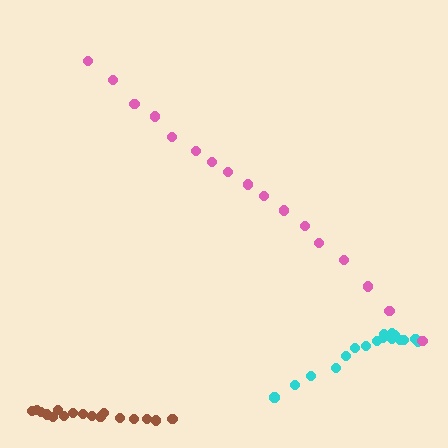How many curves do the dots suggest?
There are 3 distinct paths.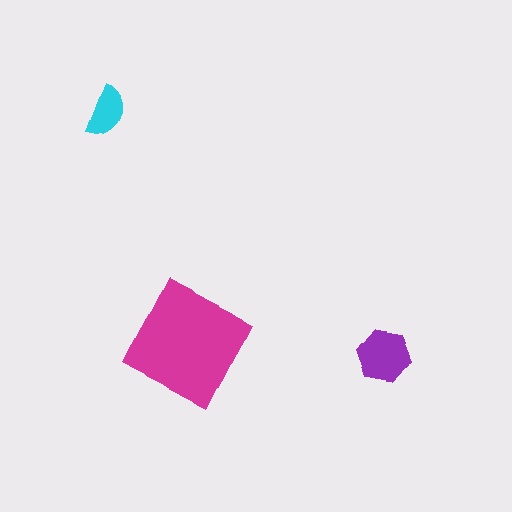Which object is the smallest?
The cyan semicircle.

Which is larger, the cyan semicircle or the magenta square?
The magenta square.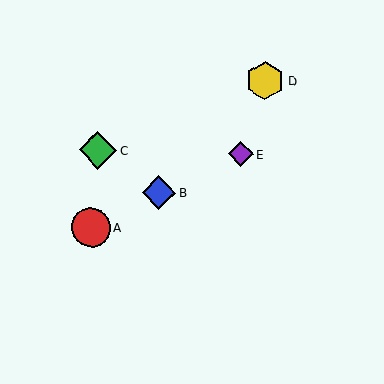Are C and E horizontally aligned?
Yes, both are at y≈150.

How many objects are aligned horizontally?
2 objects (C, E) are aligned horizontally.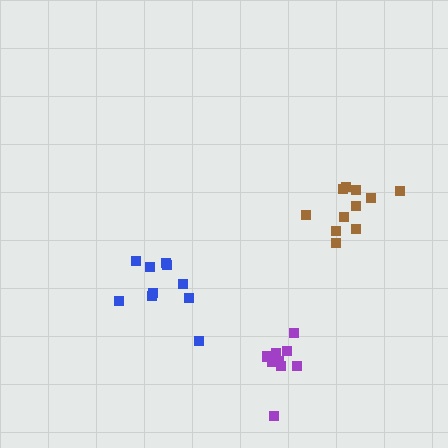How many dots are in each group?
Group 1: 10 dots, Group 2: 11 dots, Group 3: 10 dots (31 total).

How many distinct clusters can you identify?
There are 3 distinct clusters.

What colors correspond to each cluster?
The clusters are colored: purple, brown, blue.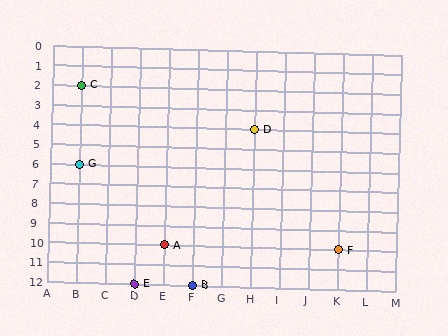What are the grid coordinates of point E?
Point E is at grid coordinates (D, 12).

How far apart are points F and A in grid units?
Points F and A are 6 columns apart.